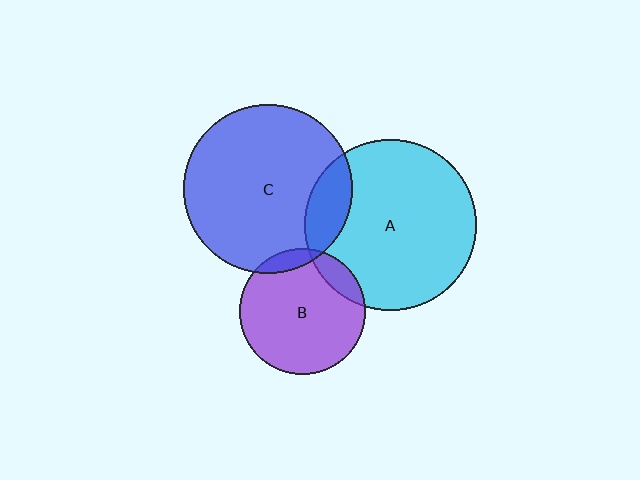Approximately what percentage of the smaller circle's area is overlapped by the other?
Approximately 10%.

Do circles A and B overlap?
Yes.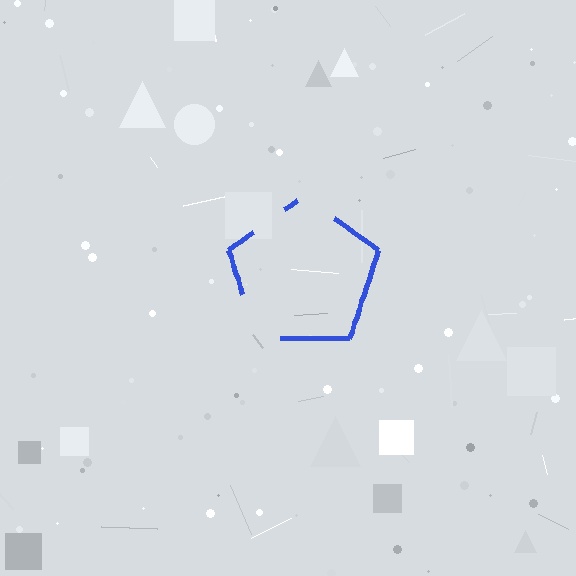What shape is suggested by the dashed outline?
The dashed outline suggests a pentagon.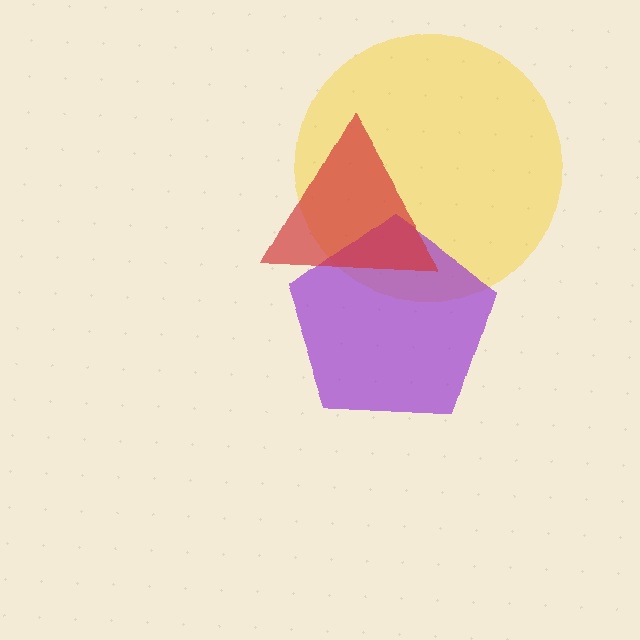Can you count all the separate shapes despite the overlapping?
Yes, there are 3 separate shapes.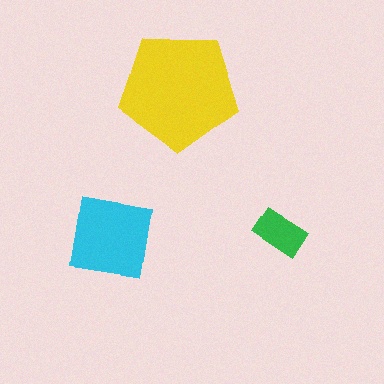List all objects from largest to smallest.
The yellow pentagon, the cyan square, the green rectangle.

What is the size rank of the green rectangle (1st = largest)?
3rd.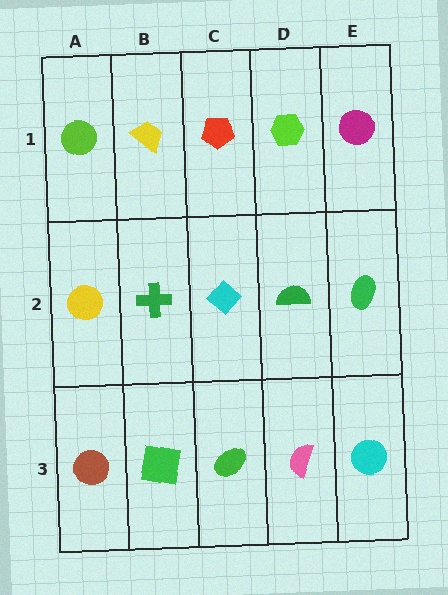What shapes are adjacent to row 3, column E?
A green ellipse (row 2, column E), a pink semicircle (row 3, column D).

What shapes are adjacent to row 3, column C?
A cyan diamond (row 2, column C), a green square (row 3, column B), a pink semicircle (row 3, column D).